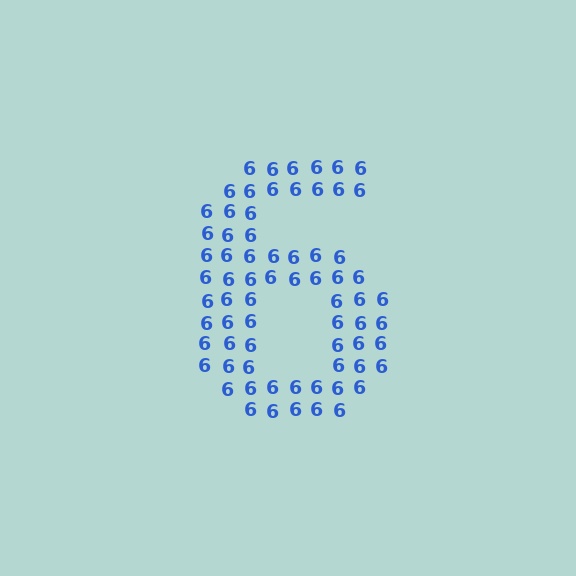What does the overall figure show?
The overall figure shows the digit 6.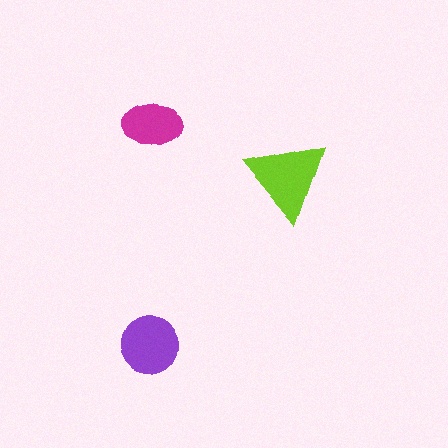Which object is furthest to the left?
The magenta ellipse is leftmost.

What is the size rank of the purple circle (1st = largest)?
2nd.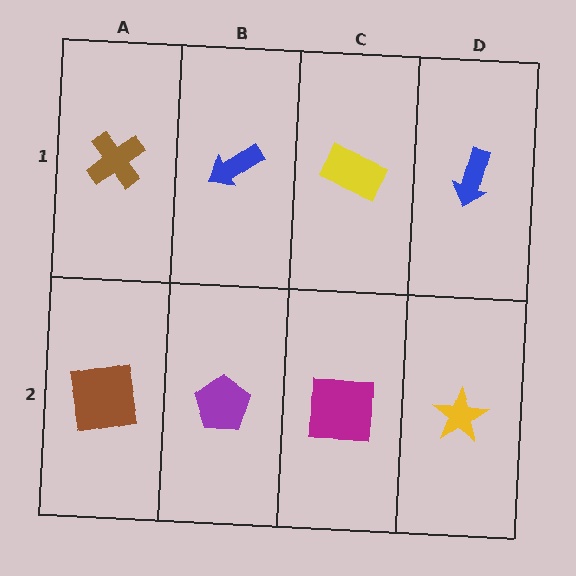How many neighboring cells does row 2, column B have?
3.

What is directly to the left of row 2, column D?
A magenta square.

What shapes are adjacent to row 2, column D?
A blue arrow (row 1, column D), a magenta square (row 2, column C).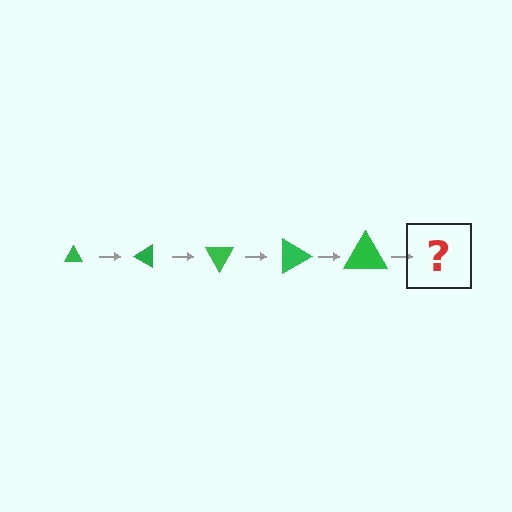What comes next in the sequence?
The next element should be a triangle, larger than the previous one and rotated 150 degrees from the start.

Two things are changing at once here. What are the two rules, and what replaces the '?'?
The two rules are that the triangle grows larger each step and it rotates 30 degrees each step. The '?' should be a triangle, larger than the previous one and rotated 150 degrees from the start.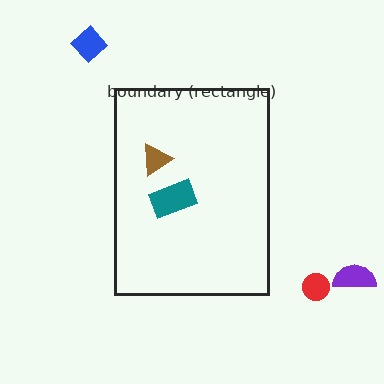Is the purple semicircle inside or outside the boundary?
Outside.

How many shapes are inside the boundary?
2 inside, 3 outside.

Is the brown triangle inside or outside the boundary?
Inside.